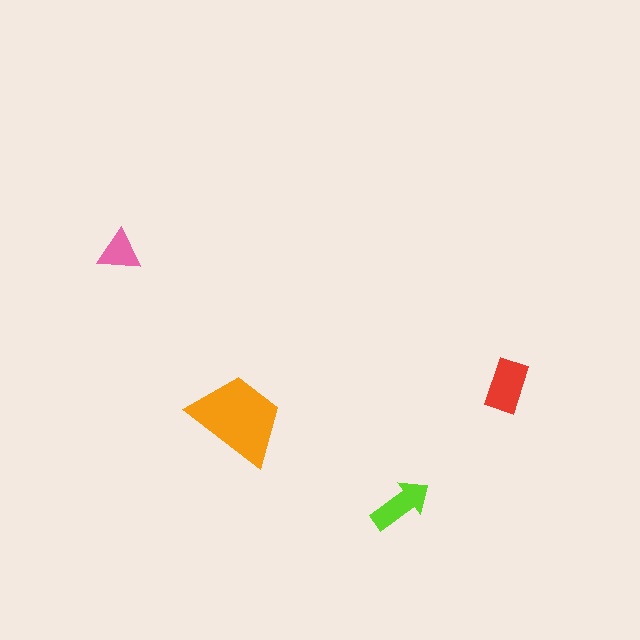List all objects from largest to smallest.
The orange trapezoid, the red rectangle, the lime arrow, the pink triangle.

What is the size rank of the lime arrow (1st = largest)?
3rd.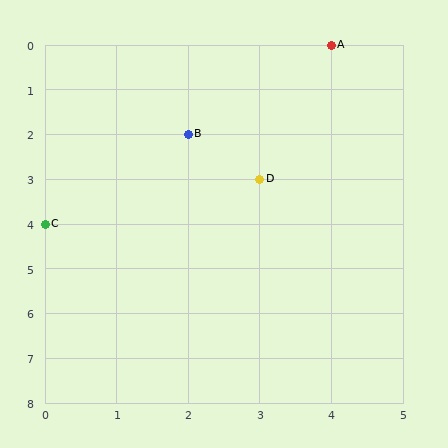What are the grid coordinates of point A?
Point A is at grid coordinates (4, 0).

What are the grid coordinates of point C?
Point C is at grid coordinates (0, 4).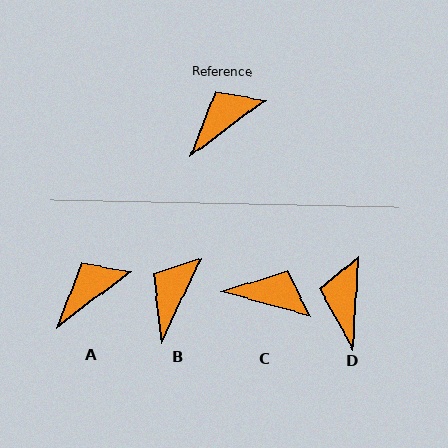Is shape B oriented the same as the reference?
No, it is off by about 28 degrees.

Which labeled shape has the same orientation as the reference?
A.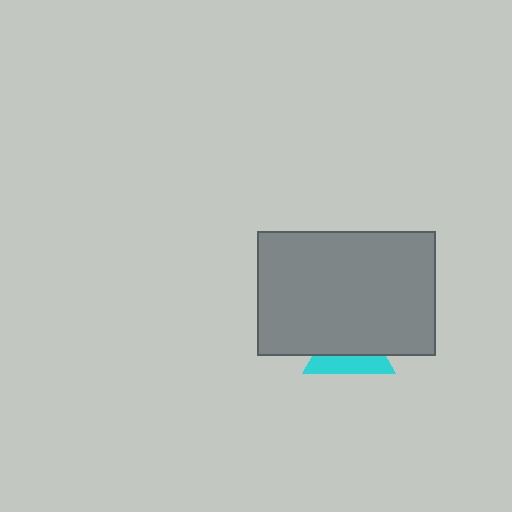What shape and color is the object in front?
The object in front is a gray rectangle.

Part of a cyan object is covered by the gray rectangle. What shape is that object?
It is a triangle.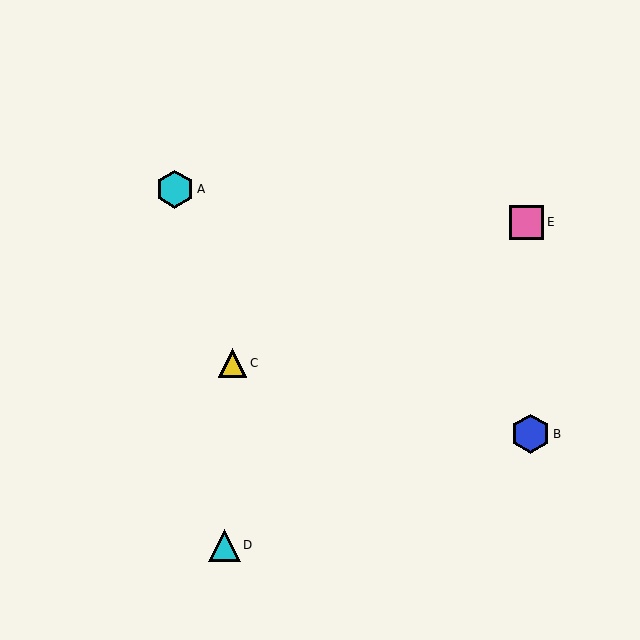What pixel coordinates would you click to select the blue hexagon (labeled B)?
Click at (530, 434) to select the blue hexagon B.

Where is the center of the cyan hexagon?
The center of the cyan hexagon is at (175, 189).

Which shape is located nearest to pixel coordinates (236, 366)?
The yellow triangle (labeled C) at (233, 363) is nearest to that location.